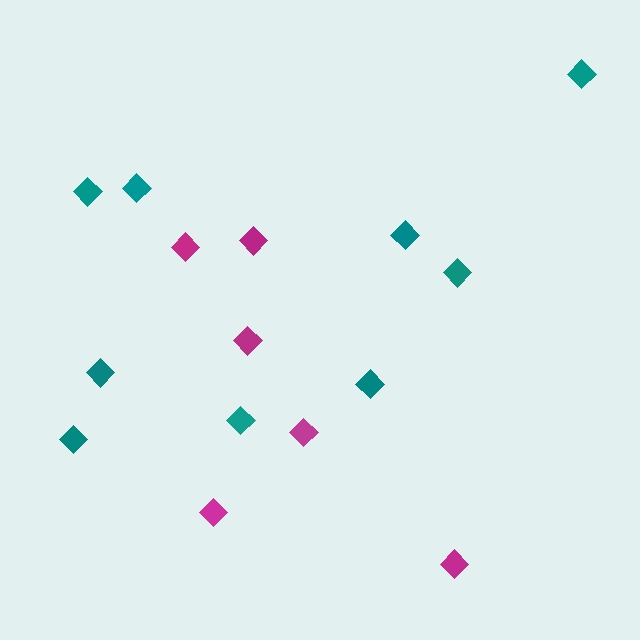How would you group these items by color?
There are 2 groups: one group of magenta diamonds (6) and one group of teal diamonds (9).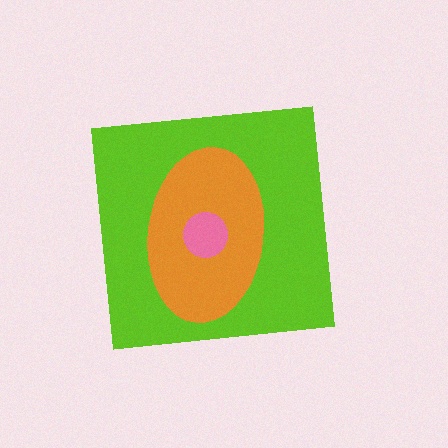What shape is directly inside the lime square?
The orange ellipse.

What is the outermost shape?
The lime square.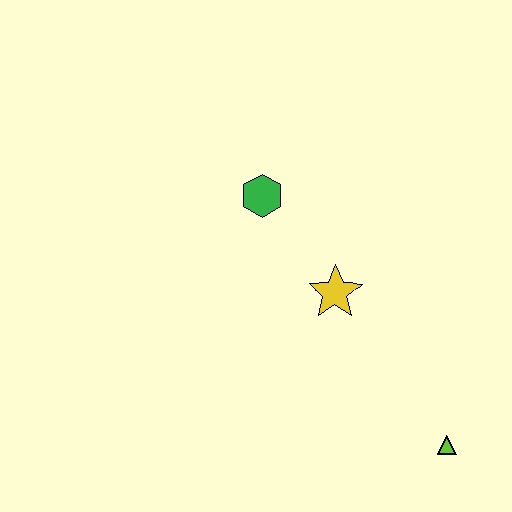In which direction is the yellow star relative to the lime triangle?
The yellow star is above the lime triangle.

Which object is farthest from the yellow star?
The lime triangle is farthest from the yellow star.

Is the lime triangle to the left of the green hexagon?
No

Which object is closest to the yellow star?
The green hexagon is closest to the yellow star.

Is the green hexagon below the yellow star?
No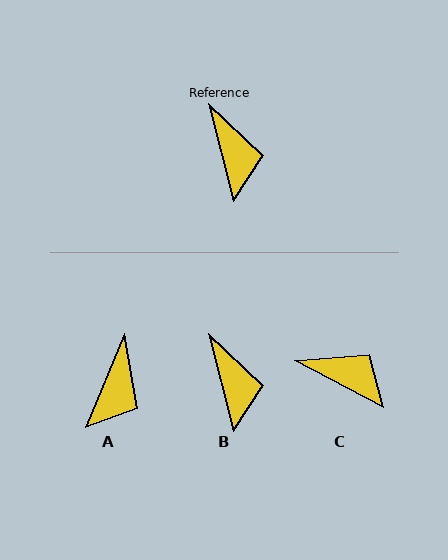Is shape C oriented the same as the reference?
No, it is off by about 48 degrees.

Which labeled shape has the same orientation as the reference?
B.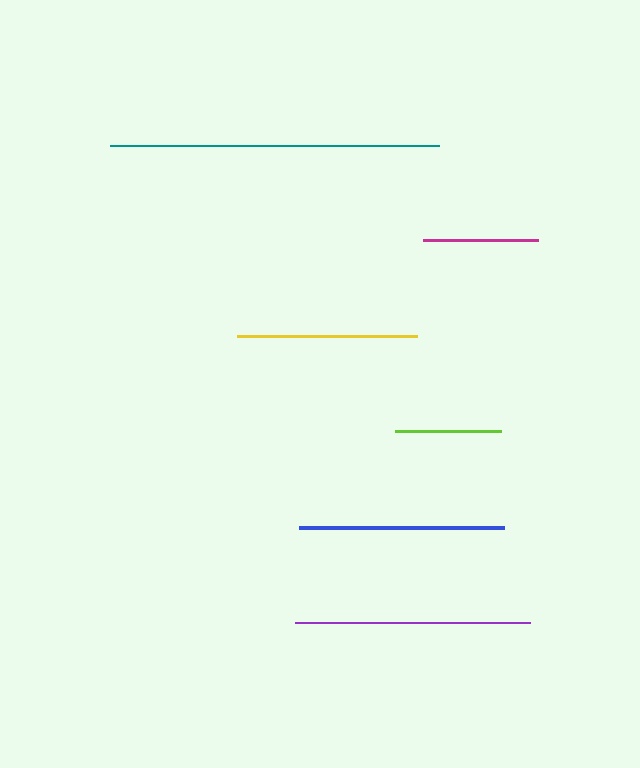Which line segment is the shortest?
The lime line is the shortest at approximately 106 pixels.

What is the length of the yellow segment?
The yellow segment is approximately 180 pixels long.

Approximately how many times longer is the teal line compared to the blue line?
The teal line is approximately 1.6 times the length of the blue line.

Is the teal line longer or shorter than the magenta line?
The teal line is longer than the magenta line.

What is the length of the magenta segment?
The magenta segment is approximately 115 pixels long.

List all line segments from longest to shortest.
From longest to shortest: teal, purple, blue, yellow, magenta, lime.